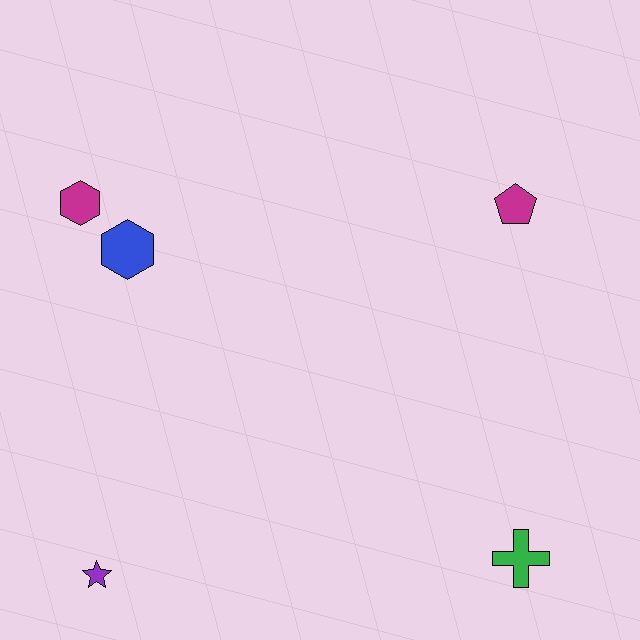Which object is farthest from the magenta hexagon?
The green cross is farthest from the magenta hexagon.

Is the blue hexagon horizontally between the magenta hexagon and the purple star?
No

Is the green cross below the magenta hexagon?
Yes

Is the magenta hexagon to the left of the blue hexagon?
Yes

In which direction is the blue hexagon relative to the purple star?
The blue hexagon is above the purple star.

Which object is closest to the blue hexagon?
The magenta hexagon is closest to the blue hexagon.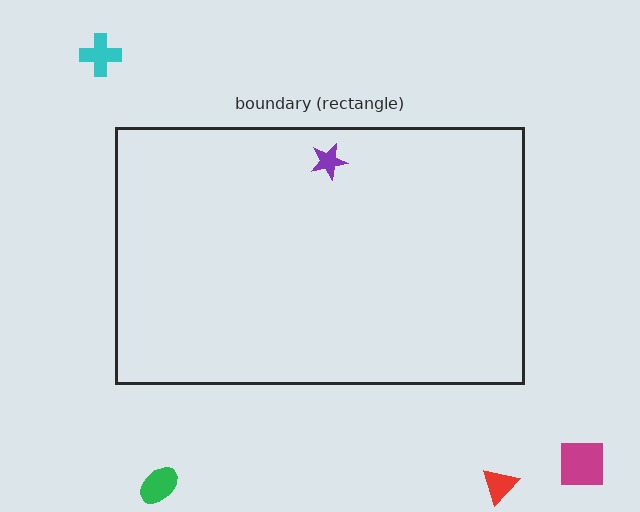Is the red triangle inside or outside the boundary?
Outside.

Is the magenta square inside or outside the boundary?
Outside.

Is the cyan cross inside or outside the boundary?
Outside.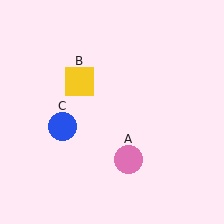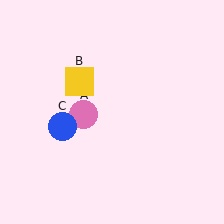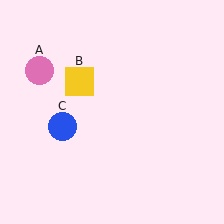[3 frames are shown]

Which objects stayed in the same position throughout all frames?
Yellow square (object B) and blue circle (object C) remained stationary.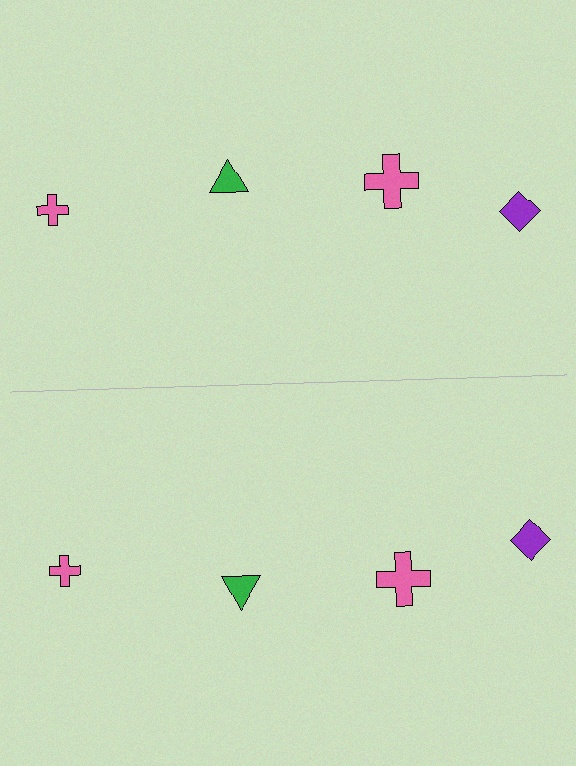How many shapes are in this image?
There are 8 shapes in this image.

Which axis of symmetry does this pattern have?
The pattern has a horizontal axis of symmetry running through the center of the image.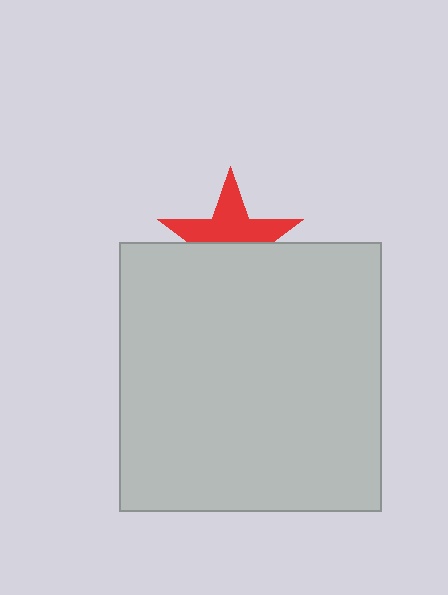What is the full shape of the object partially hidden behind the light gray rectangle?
The partially hidden object is a red star.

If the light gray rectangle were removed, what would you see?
You would see the complete red star.